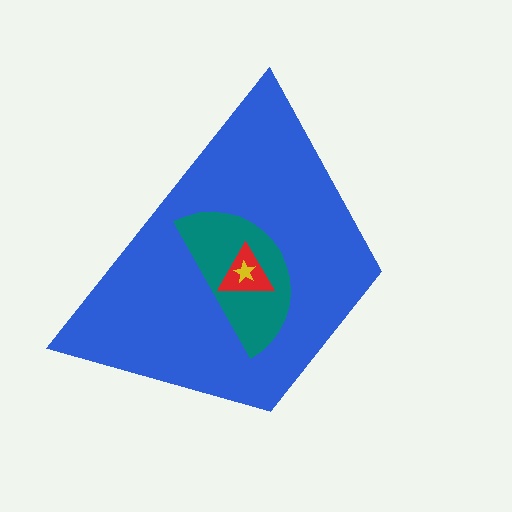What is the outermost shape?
The blue trapezoid.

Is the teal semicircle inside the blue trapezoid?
Yes.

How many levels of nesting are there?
4.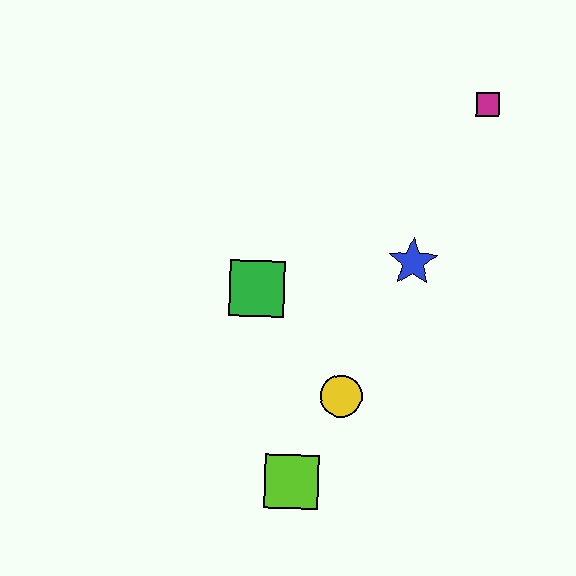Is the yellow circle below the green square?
Yes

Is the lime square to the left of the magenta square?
Yes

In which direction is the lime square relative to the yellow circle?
The lime square is below the yellow circle.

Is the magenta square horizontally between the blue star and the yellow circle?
No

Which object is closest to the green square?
The yellow circle is closest to the green square.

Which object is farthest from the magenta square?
The lime square is farthest from the magenta square.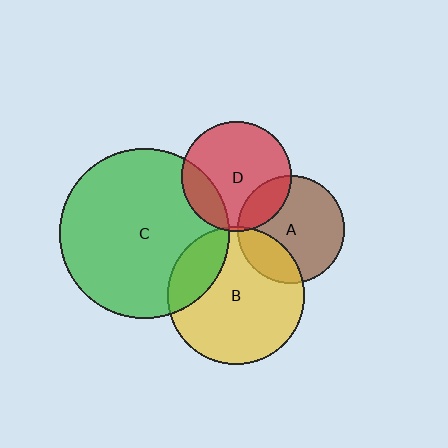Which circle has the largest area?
Circle C (green).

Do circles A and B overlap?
Yes.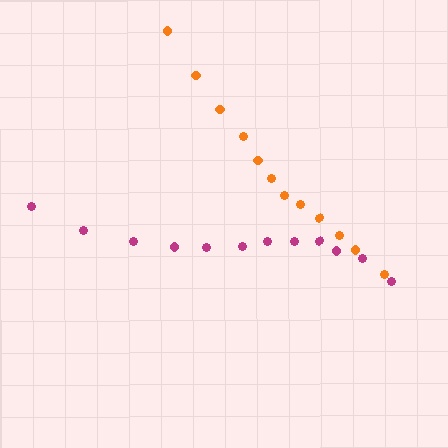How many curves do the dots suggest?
There are 2 distinct paths.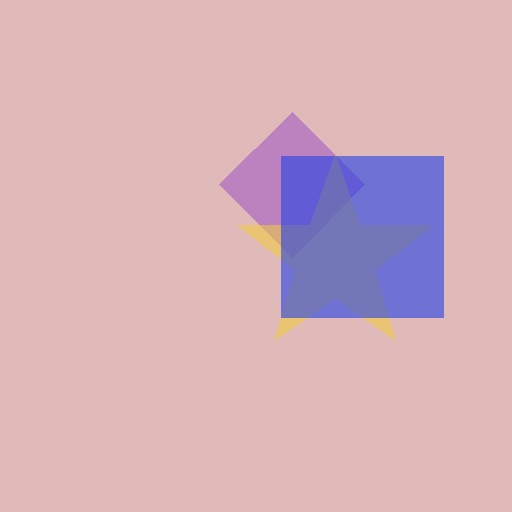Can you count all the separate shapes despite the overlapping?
Yes, there are 3 separate shapes.